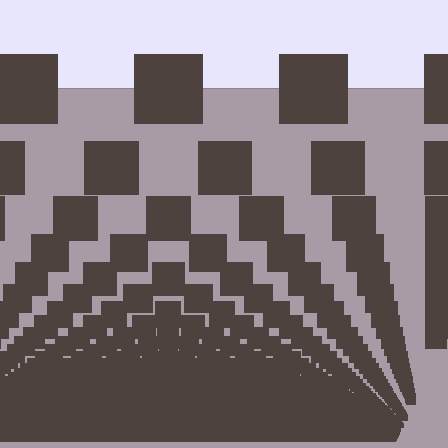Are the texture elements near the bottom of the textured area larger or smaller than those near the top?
Smaller. The gradient is inverted — elements near the bottom are smaller and denser.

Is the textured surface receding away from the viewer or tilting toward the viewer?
The surface appears to tilt toward the viewer. Texture elements get larger and sparser toward the top.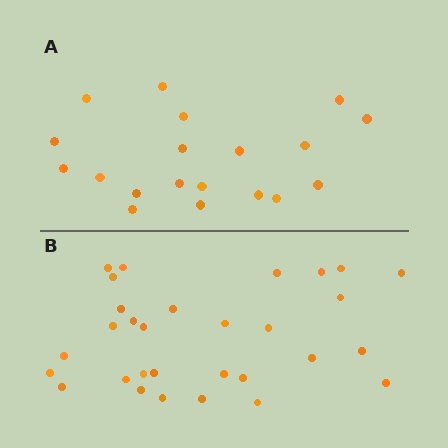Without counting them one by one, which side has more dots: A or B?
Region B (the bottom region) has more dots.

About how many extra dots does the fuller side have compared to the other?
Region B has roughly 12 or so more dots than region A.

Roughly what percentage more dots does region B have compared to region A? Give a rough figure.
About 60% more.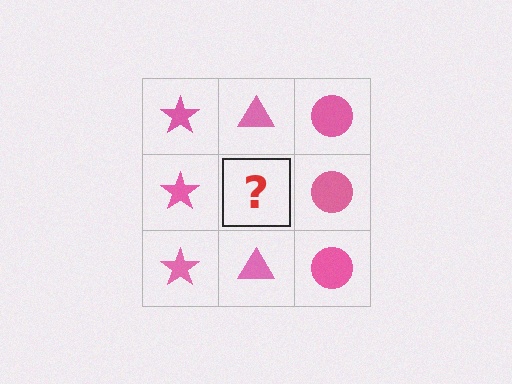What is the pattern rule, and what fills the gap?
The rule is that each column has a consistent shape. The gap should be filled with a pink triangle.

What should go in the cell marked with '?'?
The missing cell should contain a pink triangle.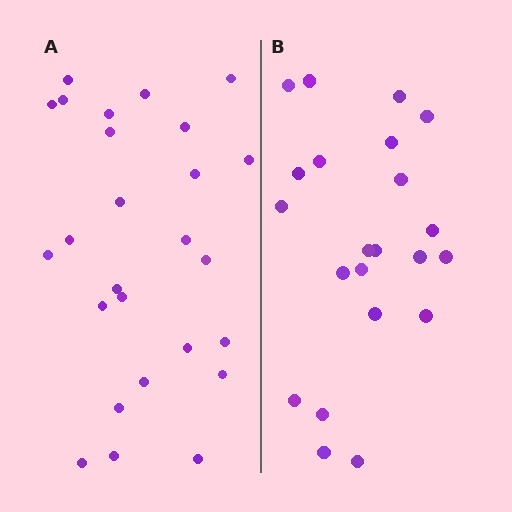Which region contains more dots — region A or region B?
Region A (the left region) has more dots.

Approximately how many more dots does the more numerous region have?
Region A has about 4 more dots than region B.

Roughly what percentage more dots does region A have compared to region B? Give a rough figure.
About 20% more.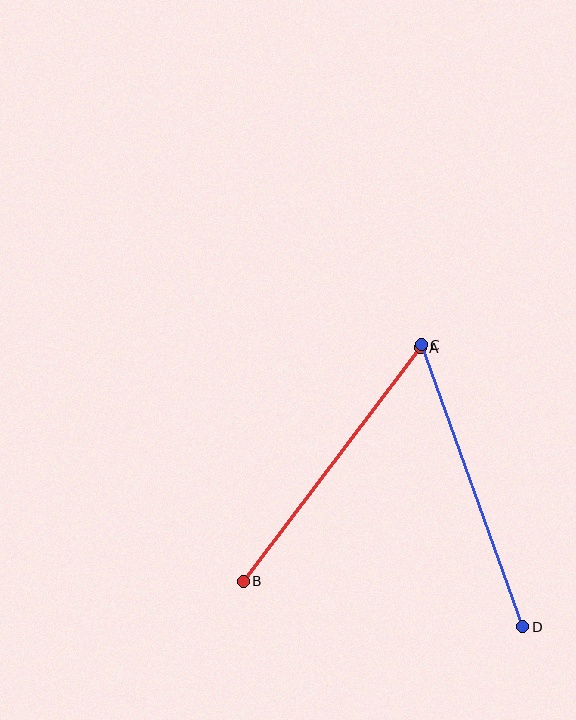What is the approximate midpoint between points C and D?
The midpoint is at approximately (472, 486) pixels.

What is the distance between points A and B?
The distance is approximately 293 pixels.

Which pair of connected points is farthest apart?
Points C and D are farthest apart.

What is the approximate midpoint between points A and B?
The midpoint is at approximately (332, 464) pixels.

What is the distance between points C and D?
The distance is approximately 300 pixels.